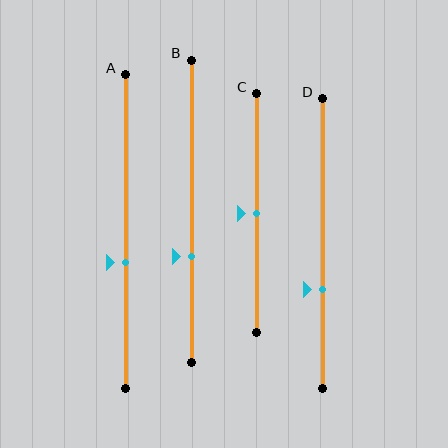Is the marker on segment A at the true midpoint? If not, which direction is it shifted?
No, the marker on segment A is shifted downward by about 10% of the segment length.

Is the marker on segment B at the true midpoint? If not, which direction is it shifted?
No, the marker on segment B is shifted downward by about 15% of the segment length.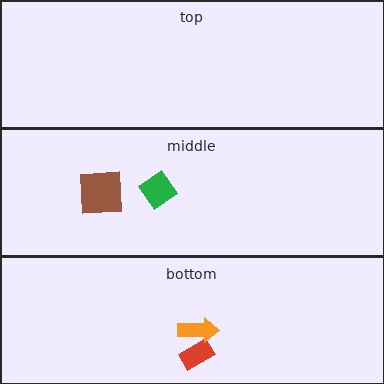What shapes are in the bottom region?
The red rectangle, the orange arrow.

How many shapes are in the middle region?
2.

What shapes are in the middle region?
The green diamond, the brown square.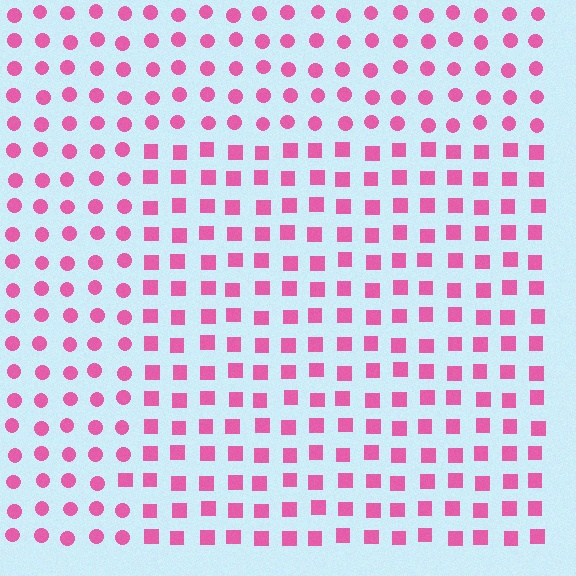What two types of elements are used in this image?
The image uses squares inside the rectangle region and circles outside it.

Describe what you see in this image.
The image is filled with small pink elements arranged in a uniform grid. A rectangle-shaped region contains squares, while the surrounding area contains circles. The boundary is defined purely by the change in element shape.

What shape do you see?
I see a rectangle.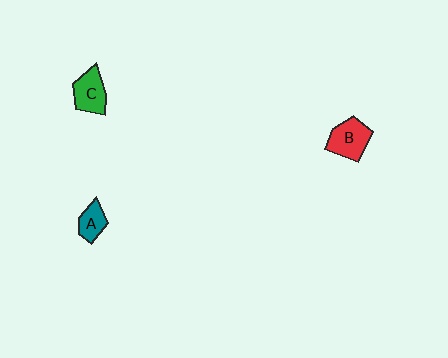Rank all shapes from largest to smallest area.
From largest to smallest: B (red), C (green), A (teal).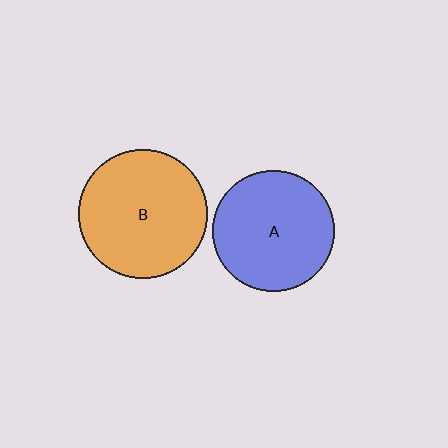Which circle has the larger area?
Circle B (orange).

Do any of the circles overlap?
No, none of the circles overlap.